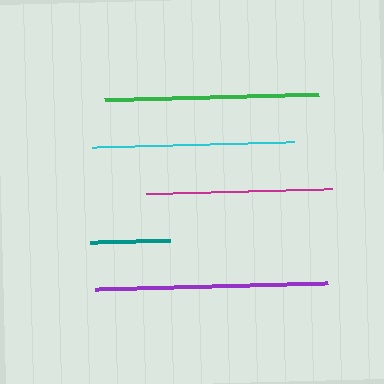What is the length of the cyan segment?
The cyan segment is approximately 202 pixels long.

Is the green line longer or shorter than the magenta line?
The green line is longer than the magenta line.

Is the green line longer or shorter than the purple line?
The purple line is longer than the green line.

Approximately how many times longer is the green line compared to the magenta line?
The green line is approximately 1.1 times the length of the magenta line.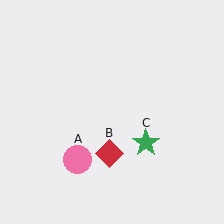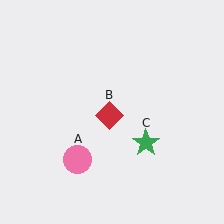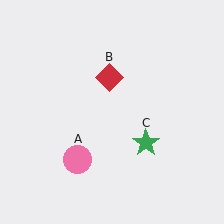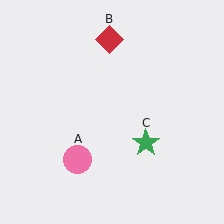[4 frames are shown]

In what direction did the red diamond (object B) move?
The red diamond (object B) moved up.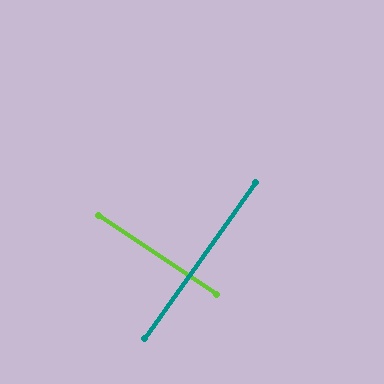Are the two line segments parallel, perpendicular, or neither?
Perpendicular — they meet at approximately 89°.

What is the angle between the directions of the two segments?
Approximately 89 degrees.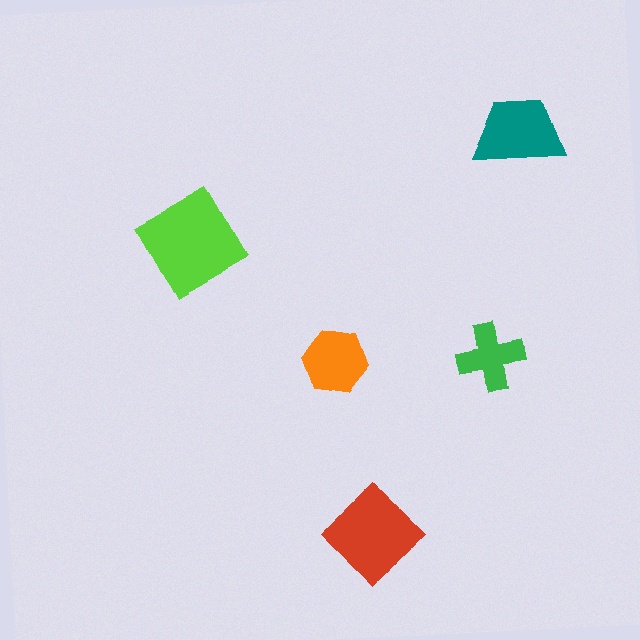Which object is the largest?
The lime diamond.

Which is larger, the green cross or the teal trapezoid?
The teal trapezoid.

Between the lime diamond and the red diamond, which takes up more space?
The lime diamond.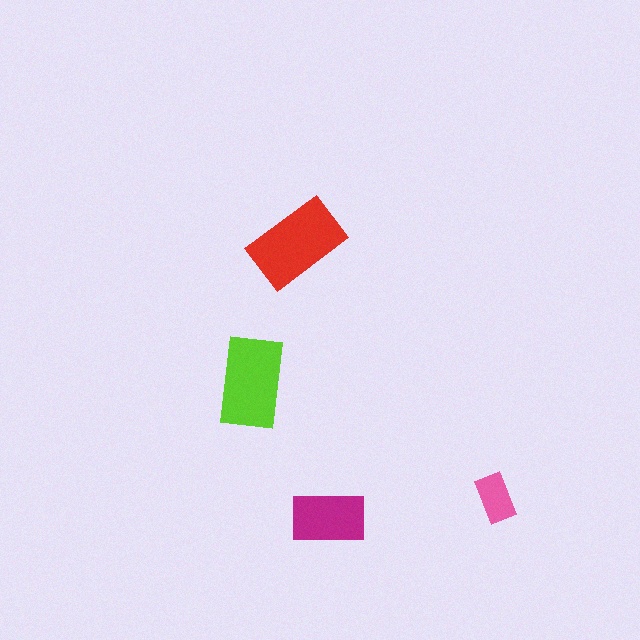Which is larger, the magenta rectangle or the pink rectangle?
The magenta one.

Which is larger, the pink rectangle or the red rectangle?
The red one.